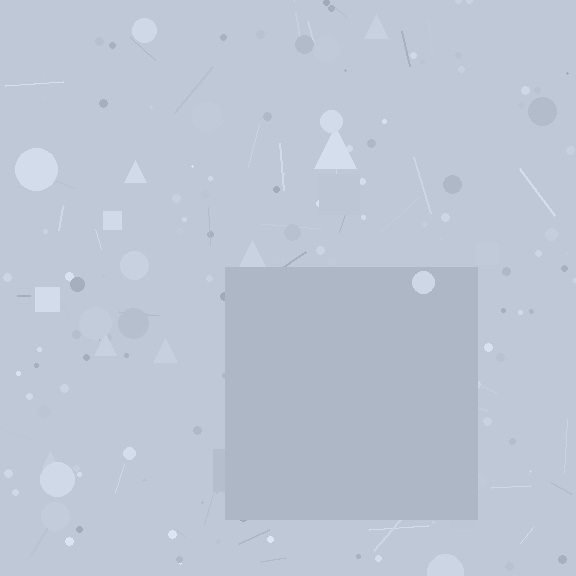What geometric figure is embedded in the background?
A square is embedded in the background.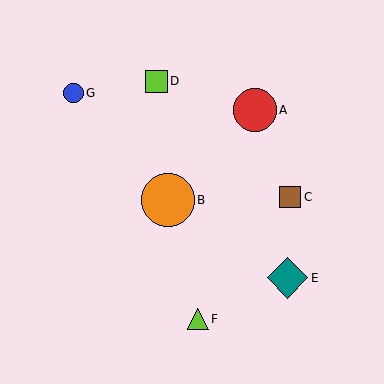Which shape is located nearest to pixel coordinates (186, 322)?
The lime triangle (labeled F) at (198, 319) is nearest to that location.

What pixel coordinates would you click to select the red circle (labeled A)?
Click at (255, 110) to select the red circle A.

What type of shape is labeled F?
Shape F is a lime triangle.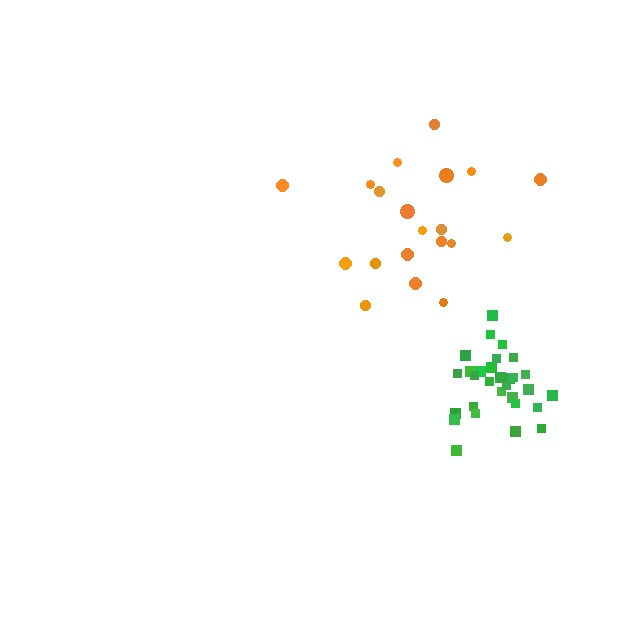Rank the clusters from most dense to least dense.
green, orange.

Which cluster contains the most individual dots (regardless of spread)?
Green (30).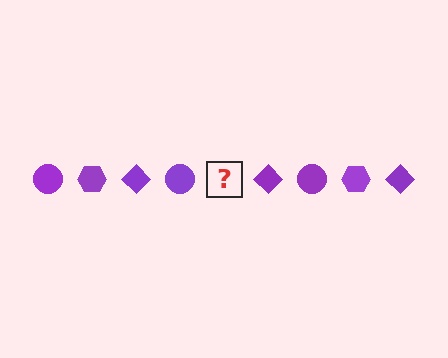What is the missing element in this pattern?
The missing element is a purple hexagon.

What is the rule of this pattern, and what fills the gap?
The rule is that the pattern cycles through circle, hexagon, diamond shapes in purple. The gap should be filled with a purple hexagon.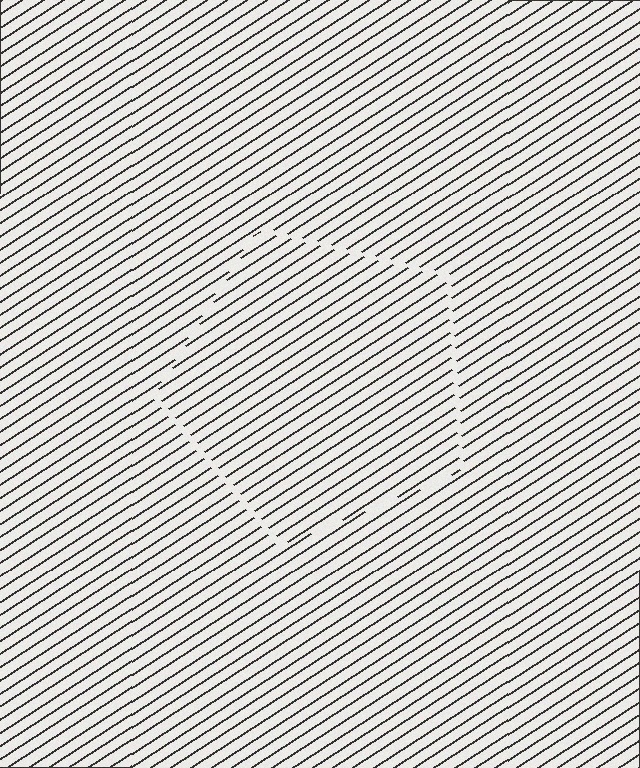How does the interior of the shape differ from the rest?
The interior of the shape contains the same grating, shifted by half a period — the contour is defined by the phase discontinuity where line-ends from the inner and outer gratings abut.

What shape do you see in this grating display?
An illusory pentagon. The interior of the shape contains the same grating, shifted by half a period — the contour is defined by the phase discontinuity where line-ends from the inner and outer gratings abut.